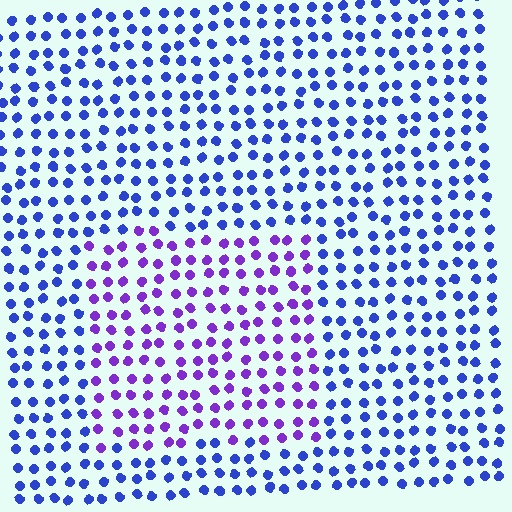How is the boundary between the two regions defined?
The boundary is defined purely by a slight shift in hue (about 41 degrees). Spacing, size, and orientation are identical on both sides.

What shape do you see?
I see a rectangle.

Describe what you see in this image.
The image is filled with small blue elements in a uniform arrangement. A rectangle-shaped region is visible where the elements are tinted to a slightly different hue, forming a subtle color boundary.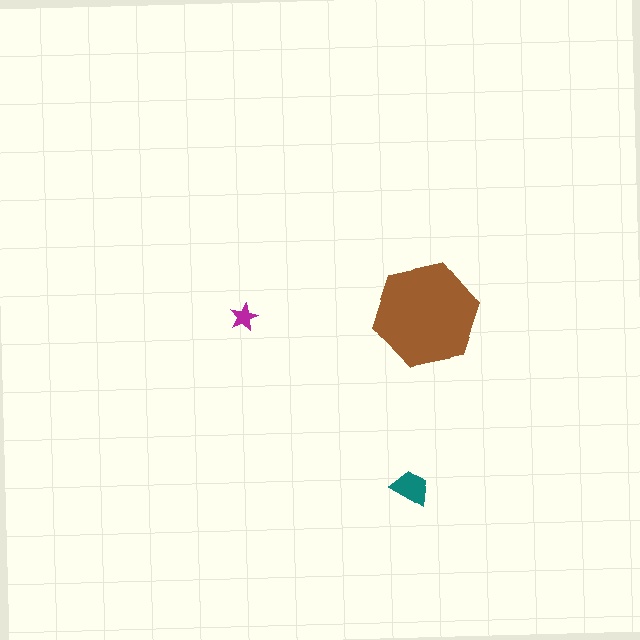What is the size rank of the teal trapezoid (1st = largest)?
2nd.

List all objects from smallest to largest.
The magenta star, the teal trapezoid, the brown hexagon.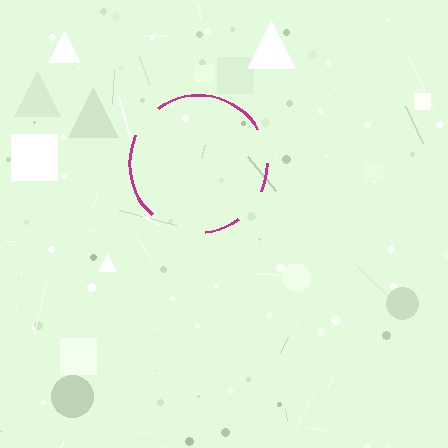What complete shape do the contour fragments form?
The contour fragments form a circle.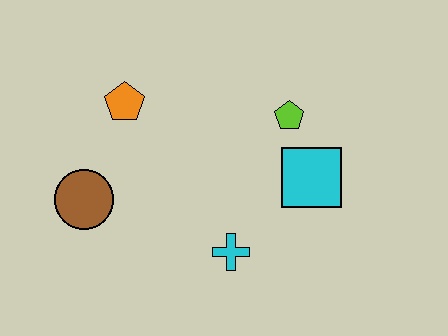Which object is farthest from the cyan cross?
The orange pentagon is farthest from the cyan cross.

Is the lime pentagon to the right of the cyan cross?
Yes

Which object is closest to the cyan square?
The lime pentagon is closest to the cyan square.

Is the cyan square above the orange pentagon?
No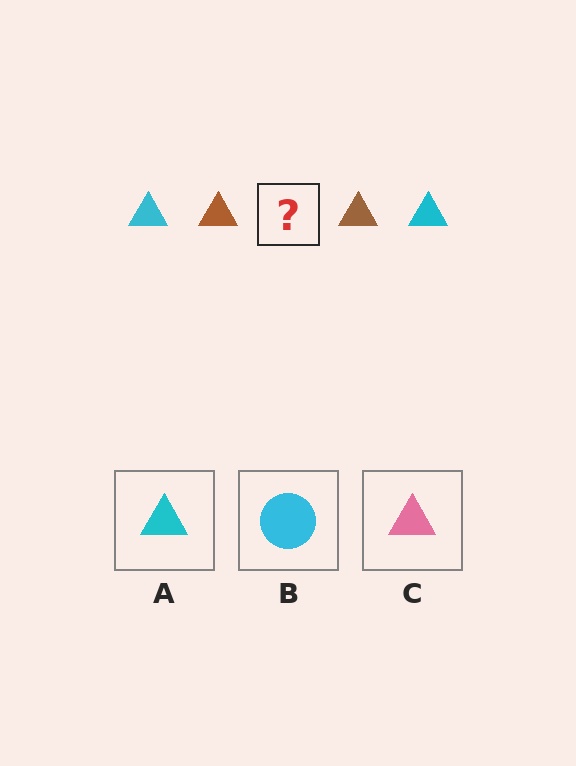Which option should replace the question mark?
Option A.